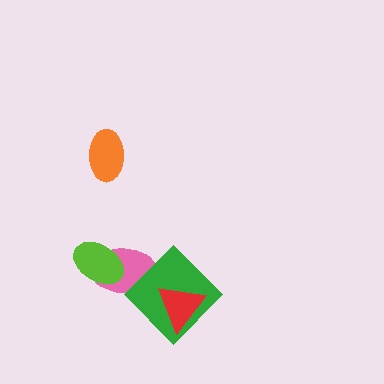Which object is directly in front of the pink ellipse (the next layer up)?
The lime ellipse is directly in front of the pink ellipse.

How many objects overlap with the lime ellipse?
1 object overlaps with the lime ellipse.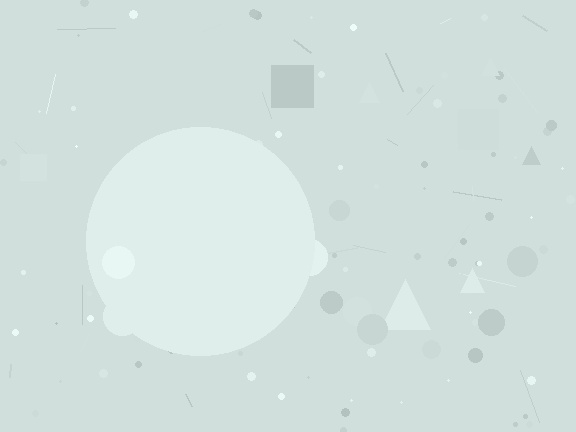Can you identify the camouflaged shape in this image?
The camouflaged shape is a circle.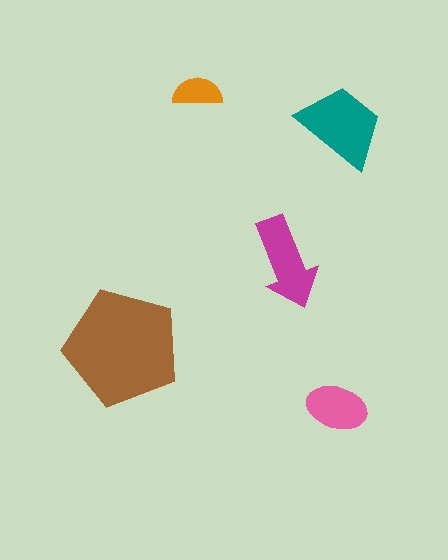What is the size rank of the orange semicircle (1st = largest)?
5th.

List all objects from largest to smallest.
The brown pentagon, the teal trapezoid, the magenta arrow, the pink ellipse, the orange semicircle.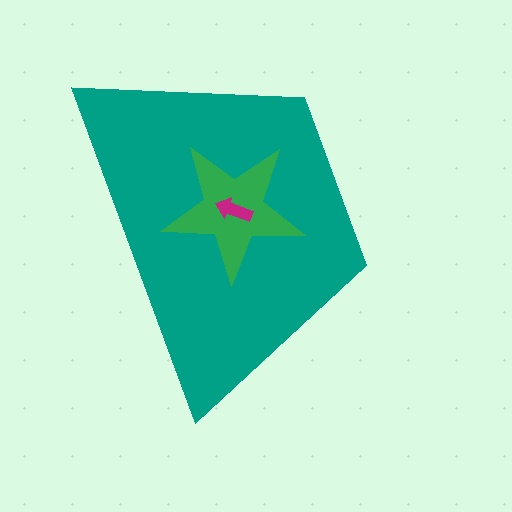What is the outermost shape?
The teal trapezoid.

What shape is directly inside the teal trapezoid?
The green star.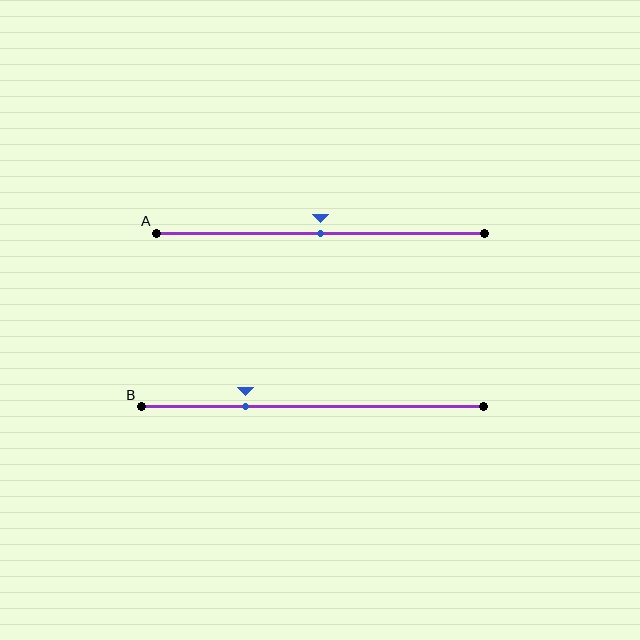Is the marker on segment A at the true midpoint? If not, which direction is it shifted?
Yes, the marker on segment A is at the true midpoint.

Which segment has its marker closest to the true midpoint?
Segment A has its marker closest to the true midpoint.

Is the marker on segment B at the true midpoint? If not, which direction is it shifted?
No, the marker on segment B is shifted to the left by about 19% of the segment length.